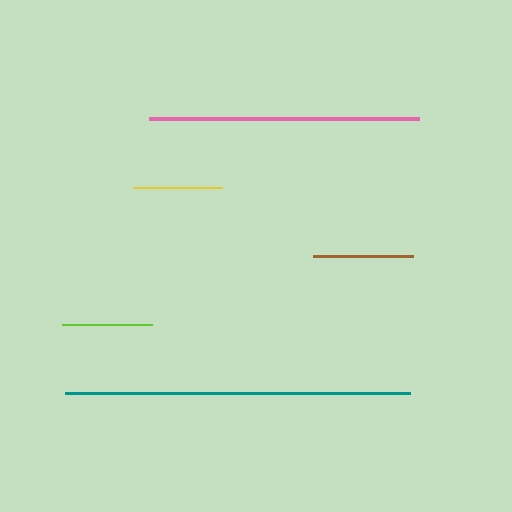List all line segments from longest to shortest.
From longest to shortest: teal, pink, brown, lime, yellow.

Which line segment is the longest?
The teal line is the longest at approximately 345 pixels.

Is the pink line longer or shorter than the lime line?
The pink line is longer than the lime line.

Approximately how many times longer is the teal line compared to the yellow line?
The teal line is approximately 3.9 times the length of the yellow line.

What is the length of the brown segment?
The brown segment is approximately 100 pixels long.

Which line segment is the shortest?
The yellow line is the shortest at approximately 89 pixels.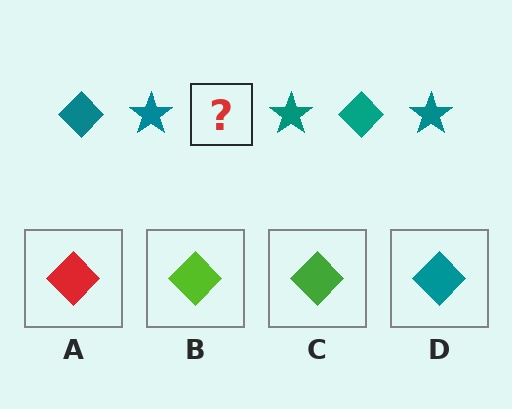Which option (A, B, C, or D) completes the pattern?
D.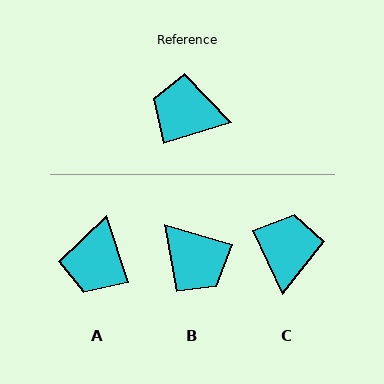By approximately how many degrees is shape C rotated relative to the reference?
Approximately 82 degrees clockwise.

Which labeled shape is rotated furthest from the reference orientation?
B, about 147 degrees away.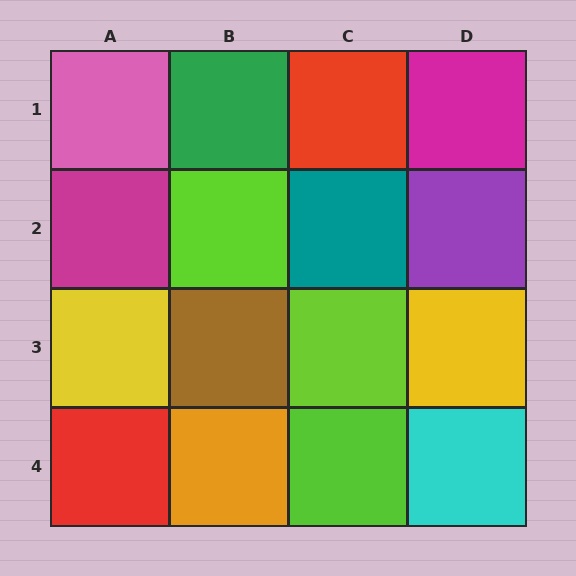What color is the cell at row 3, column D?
Yellow.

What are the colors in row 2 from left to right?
Magenta, lime, teal, purple.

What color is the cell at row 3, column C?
Lime.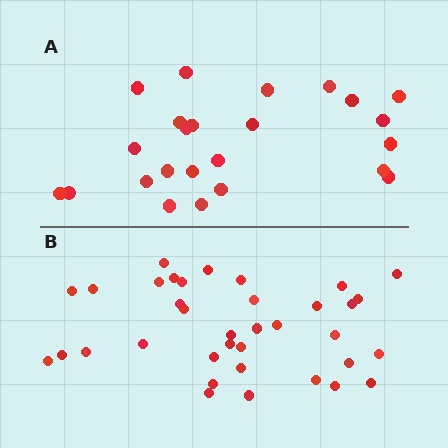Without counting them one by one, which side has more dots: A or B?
Region B (the bottom region) has more dots.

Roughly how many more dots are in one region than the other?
Region B has roughly 12 or so more dots than region A.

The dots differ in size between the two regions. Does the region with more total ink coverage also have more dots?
No. Region A has more total ink coverage because its dots are larger, but region B actually contains more individual dots. Total area can be misleading — the number of items is what matters here.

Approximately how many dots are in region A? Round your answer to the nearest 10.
About 20 dots. (The exact count is 24, which rounds to 20.)